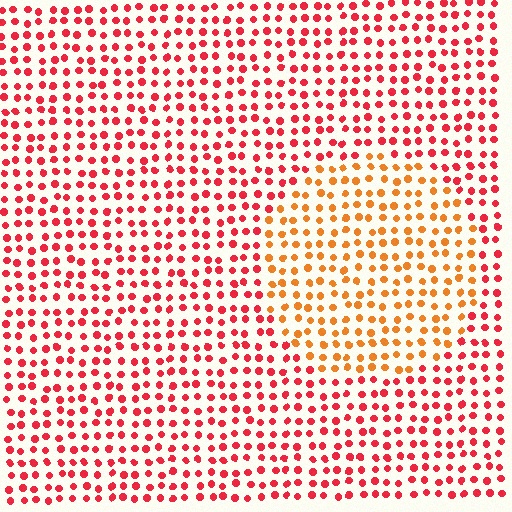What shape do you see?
I see a circle.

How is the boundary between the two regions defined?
The boundary is defined purely by a slight shift in hue (about 36 degrees). Spacing, size, and orientation are identical on both sides.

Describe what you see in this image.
The image is filled with small red elements in a uniform arrangement. A circle-shaped region is visible where the elements are tinted to a slightly different hue, forming a subtle color boundary.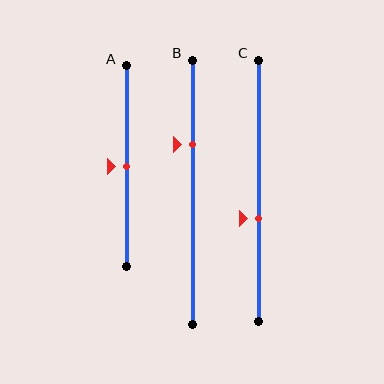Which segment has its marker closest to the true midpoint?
Segment A has its marker closest to the true midpoint.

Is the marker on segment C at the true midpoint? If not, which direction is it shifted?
No, the marker on segment C is shifted downward by about 10% of the segment length.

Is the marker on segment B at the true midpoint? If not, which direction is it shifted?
No, the marker on segment B is shifted upward by about 18% of the segment length.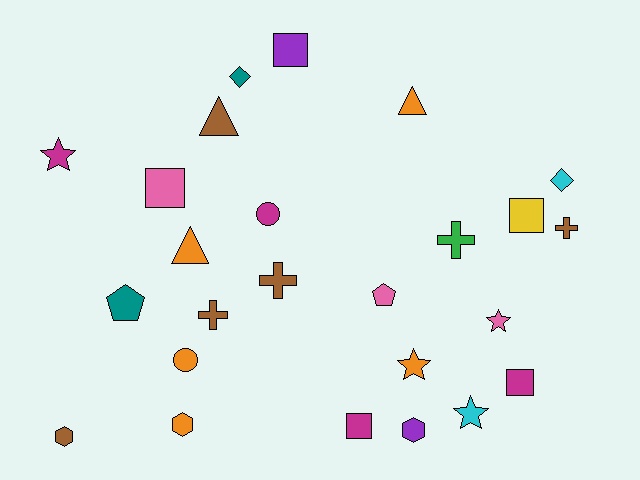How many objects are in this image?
There are 25 objects.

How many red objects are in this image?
There are no red objects.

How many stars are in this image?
There are 4 stars.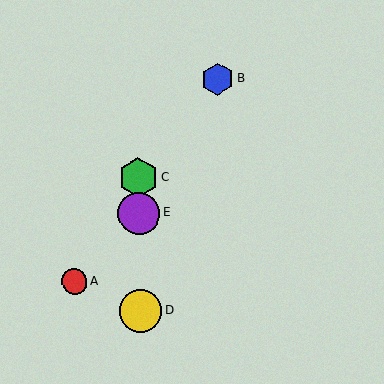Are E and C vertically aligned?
Yes, both are at x≈139.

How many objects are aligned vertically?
3 objects (C, D, E) are aligned vertically.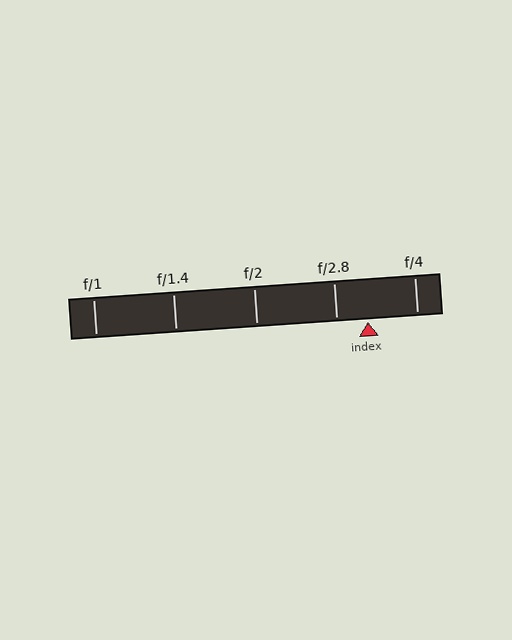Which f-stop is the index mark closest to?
The index mark is closest to f/2.8.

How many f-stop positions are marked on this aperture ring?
There are 5 f-stop positions marked.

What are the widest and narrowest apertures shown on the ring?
The widest aperture shown is f/1 and the narrowest is f/4.